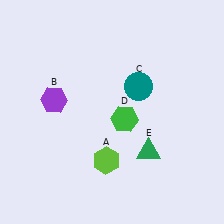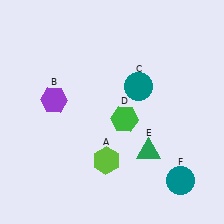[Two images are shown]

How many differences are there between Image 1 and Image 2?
There is 1 difference between the two images.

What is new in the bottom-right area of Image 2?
A teal circle (F) was added in the bottom-right area of Image 2.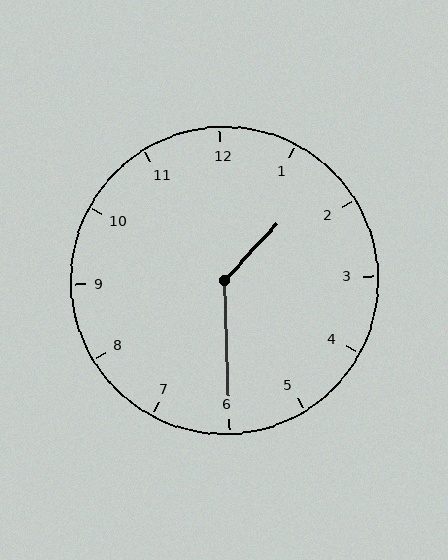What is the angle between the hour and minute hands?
Approximately 135 degrees.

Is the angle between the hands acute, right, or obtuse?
It is obtuse.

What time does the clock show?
1:30.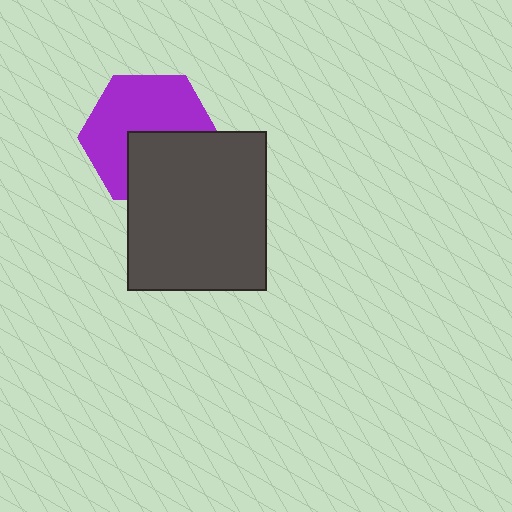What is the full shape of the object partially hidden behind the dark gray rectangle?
The partially hidden object is a purple hexagon.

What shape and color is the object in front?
The object in front is a dark gray rectangle.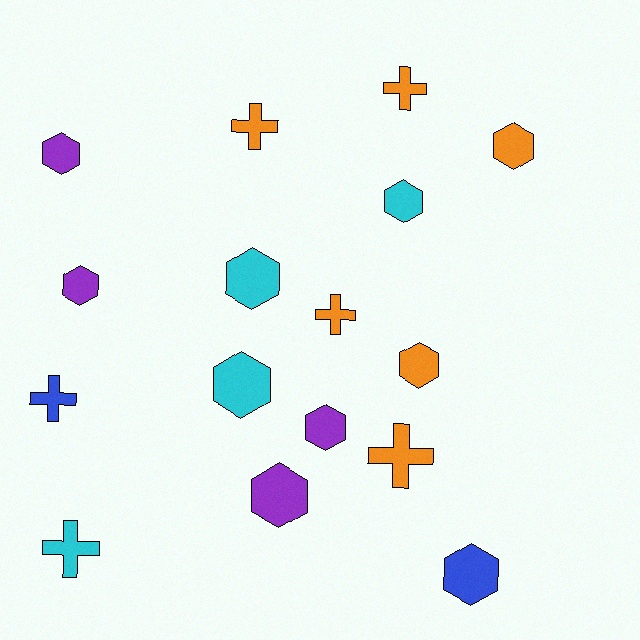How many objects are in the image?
There are 16 objects.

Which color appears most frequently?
Orange, with 6 objects.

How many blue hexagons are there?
There is 1 blue hexagon.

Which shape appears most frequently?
Hexagon, with 10 objects.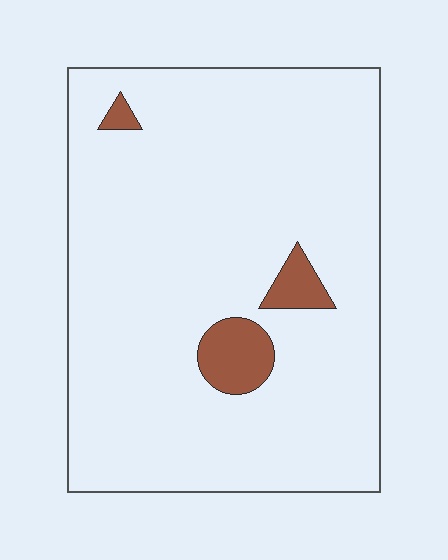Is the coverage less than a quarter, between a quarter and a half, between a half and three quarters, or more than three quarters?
Less than a quarter.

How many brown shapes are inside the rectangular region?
3.